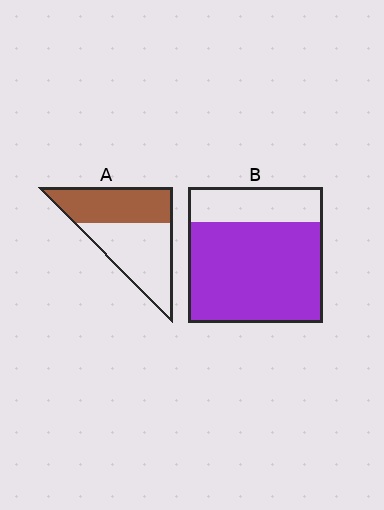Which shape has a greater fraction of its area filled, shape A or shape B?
Shape B.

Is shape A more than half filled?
No.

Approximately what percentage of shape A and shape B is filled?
A is approximately 45% and B is approximately 75%.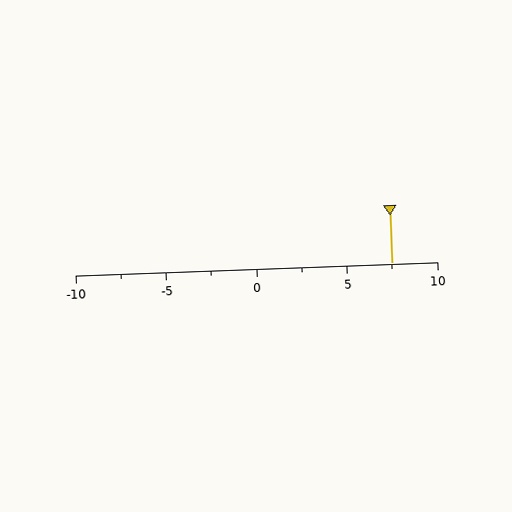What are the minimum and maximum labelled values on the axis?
The axis runs from -10 to 10.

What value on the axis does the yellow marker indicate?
The marker indicates approximately 7.5.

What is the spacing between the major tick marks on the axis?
The major ticks are spaced 5 apart.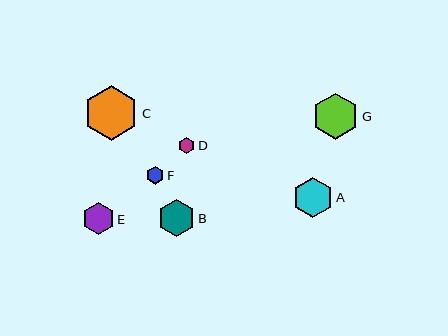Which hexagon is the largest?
Hexagon C is the largest with a size of approximately 55 pixels.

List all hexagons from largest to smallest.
From largest to smallest: C, G, A, B, E, F, D.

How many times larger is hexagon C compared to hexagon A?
Hexagon C is approximately 1.4 times the size of hexagon A.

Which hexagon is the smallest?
Hexagon D is the smallest with a size of approximately 16 pixels.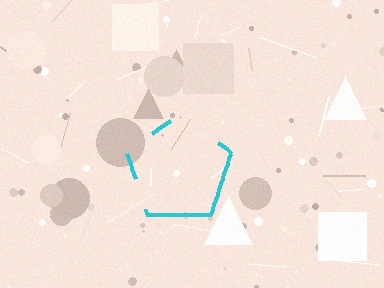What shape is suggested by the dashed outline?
The dashed outline suggests a pentagon.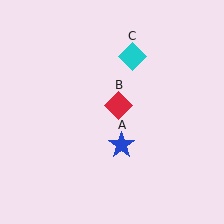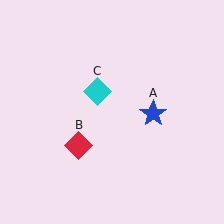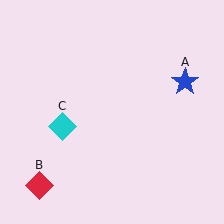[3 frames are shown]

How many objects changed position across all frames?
3 objects changed position: blue star (object A), red diamond (object B), cyan diamond (object C).